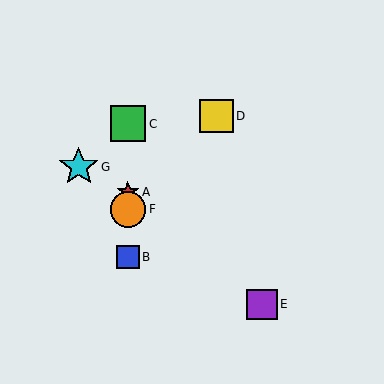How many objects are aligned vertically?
4 objects (A, B, C, F) are aligned vertically.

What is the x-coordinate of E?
Object E is at x≈262.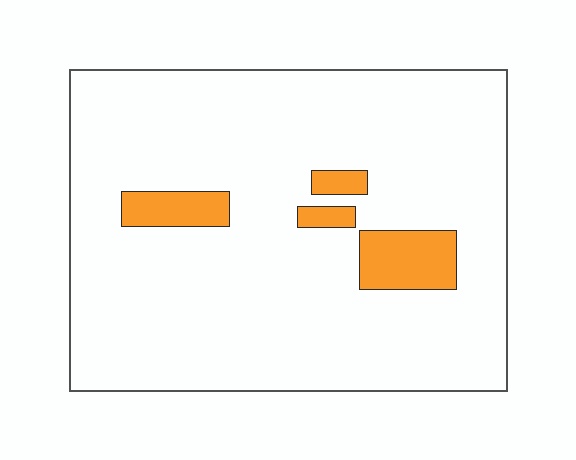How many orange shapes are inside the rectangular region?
4.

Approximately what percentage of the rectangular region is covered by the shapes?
Approximately 10%.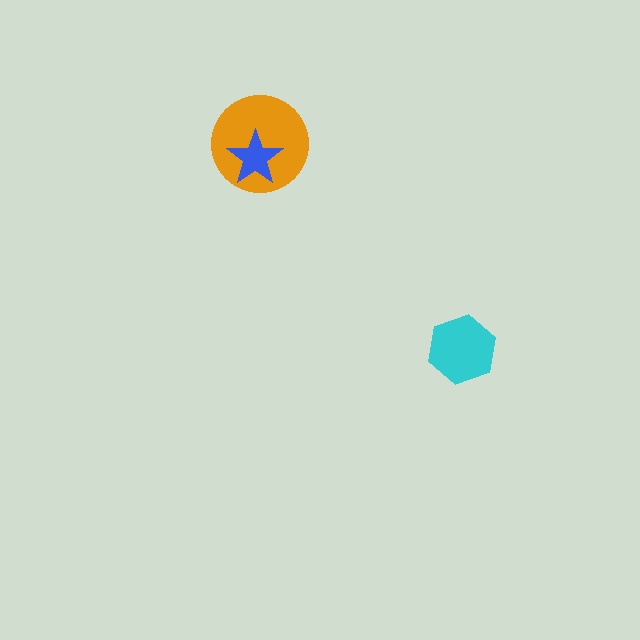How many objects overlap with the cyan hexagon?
0 objects overlap with the cyan hexagon.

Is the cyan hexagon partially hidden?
No, no other shape covers it.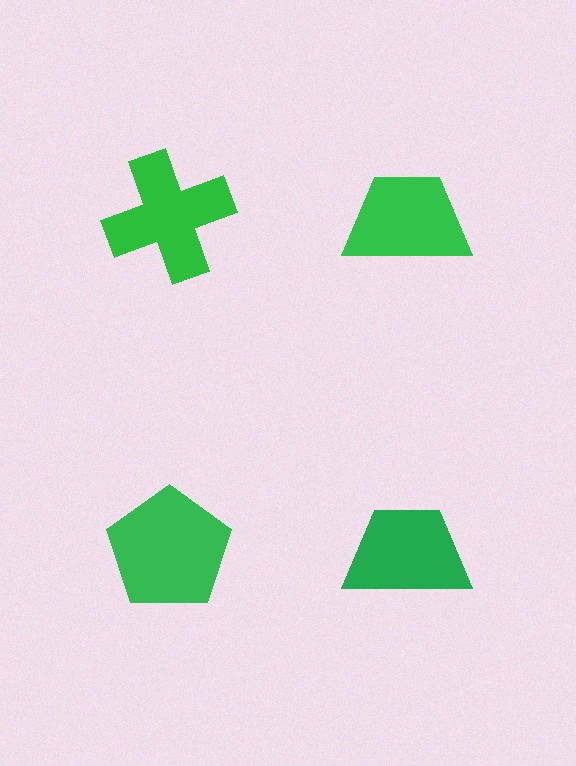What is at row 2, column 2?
A green trapezoid.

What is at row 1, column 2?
A green trapezoid.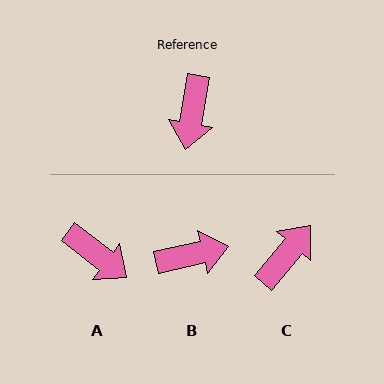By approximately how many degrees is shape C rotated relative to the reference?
Approximately 150 degrees counter-clockwise.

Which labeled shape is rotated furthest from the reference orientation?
C, about 150 degrees away.